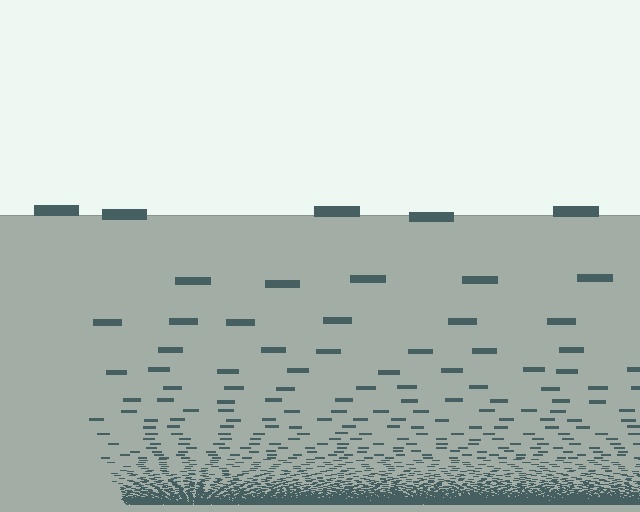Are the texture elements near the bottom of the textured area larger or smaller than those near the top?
Smaller. The gradient is inverted — elements near the bottom are smaller and denser.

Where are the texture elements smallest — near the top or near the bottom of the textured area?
Near the bottom.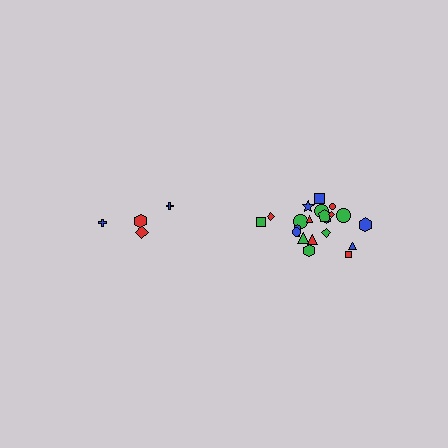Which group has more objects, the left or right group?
The right group.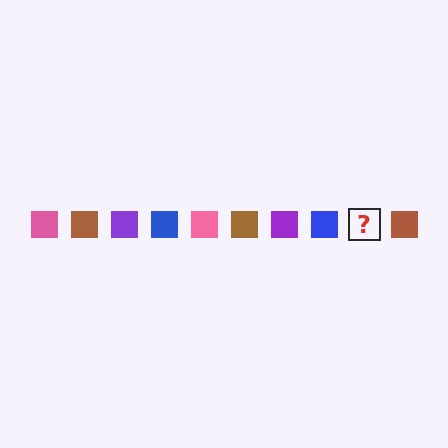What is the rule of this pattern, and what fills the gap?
The rule is that the pattern cycles through pink, brown, purple, blue squares. The gap should be filled with a pink square.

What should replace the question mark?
The question mark should be replaced with a pink square.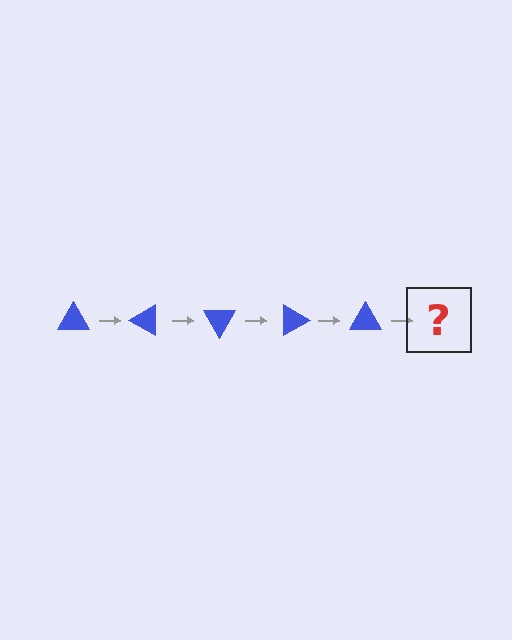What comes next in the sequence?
The next element should be a blue triangle rotated 150 degrees.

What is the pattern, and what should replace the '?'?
The pattern is that the triangle rotates 30 degrees each step. The '?' should be a blue triangle rotated 150 degrees.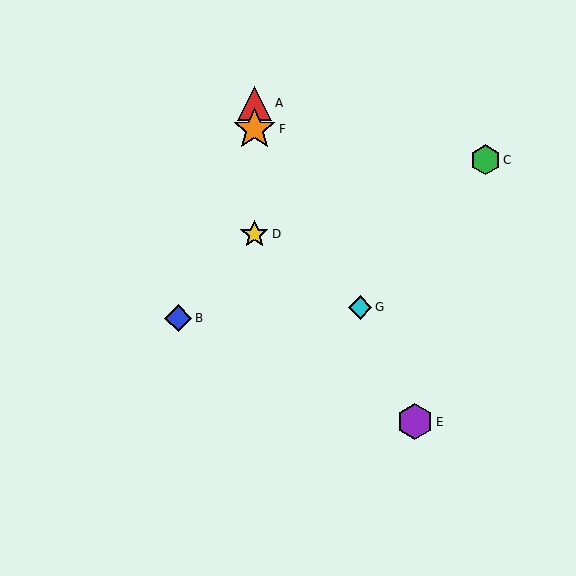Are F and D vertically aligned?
Yes, both are at x≈254.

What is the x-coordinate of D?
Object D is at x≈254.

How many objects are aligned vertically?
3 objects (A, D, F) are aligned vertically.